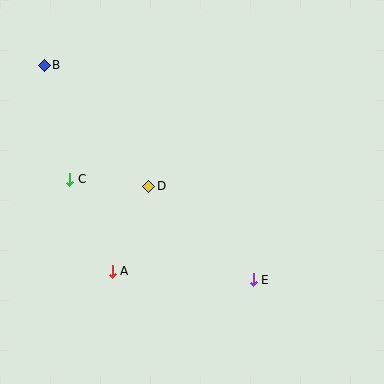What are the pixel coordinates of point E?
Point E is at (253, 280).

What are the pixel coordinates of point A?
Point A is at (112, 271).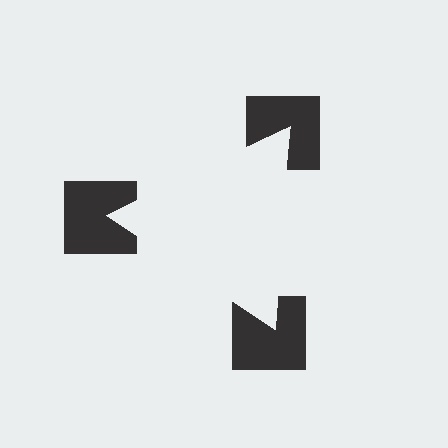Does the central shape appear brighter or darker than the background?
It typically appears slightly brighter than the background, even though no actual brightness change is drawn.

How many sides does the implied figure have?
3 sides.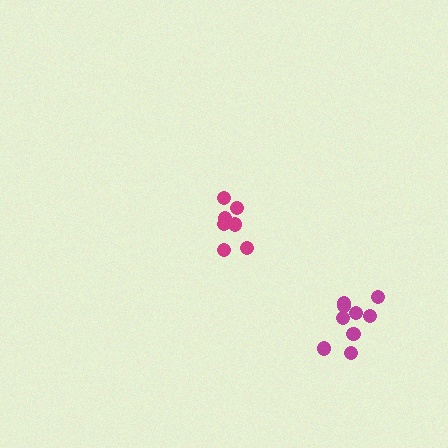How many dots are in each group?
Group 1: 7 dots, Group 2: 9 dots (16 total).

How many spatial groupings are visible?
There are 2 spatial groupings.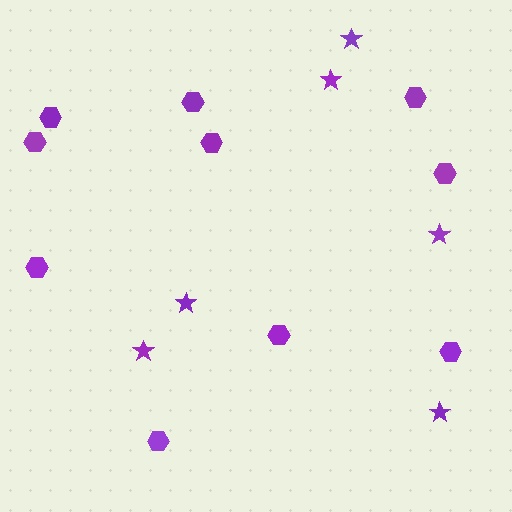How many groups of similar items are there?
There are 2 groups: one group of hexagons (10) and one group of stars (6).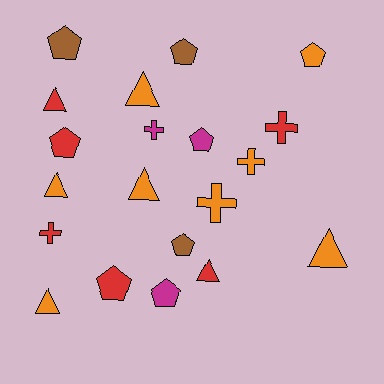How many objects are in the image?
There are 20 objects.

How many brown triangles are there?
There are no brown triangles.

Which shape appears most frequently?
Pentagon, with 8 objects.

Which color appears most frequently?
Orange, with 8 objects.